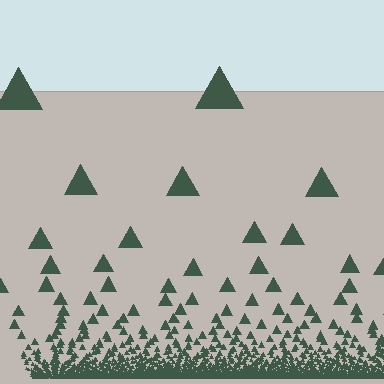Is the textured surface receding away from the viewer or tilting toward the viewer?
The surface appears to tilt toward the viewer. Texture elements get larger and sparser toward the top.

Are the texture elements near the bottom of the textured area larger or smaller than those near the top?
Smaller. The gradient is inverted — elements near the bottom are smaller and denser.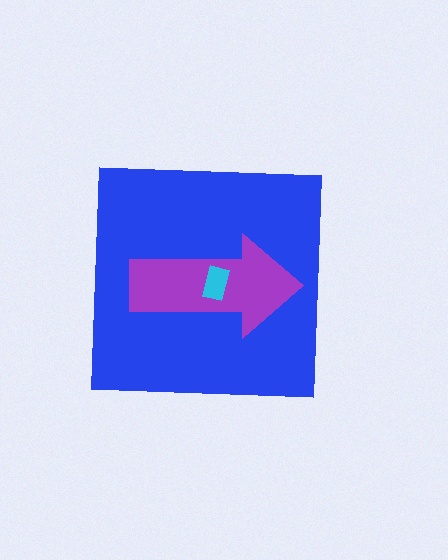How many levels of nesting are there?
3.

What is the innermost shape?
The cyan rectangle.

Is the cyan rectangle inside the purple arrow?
Yes.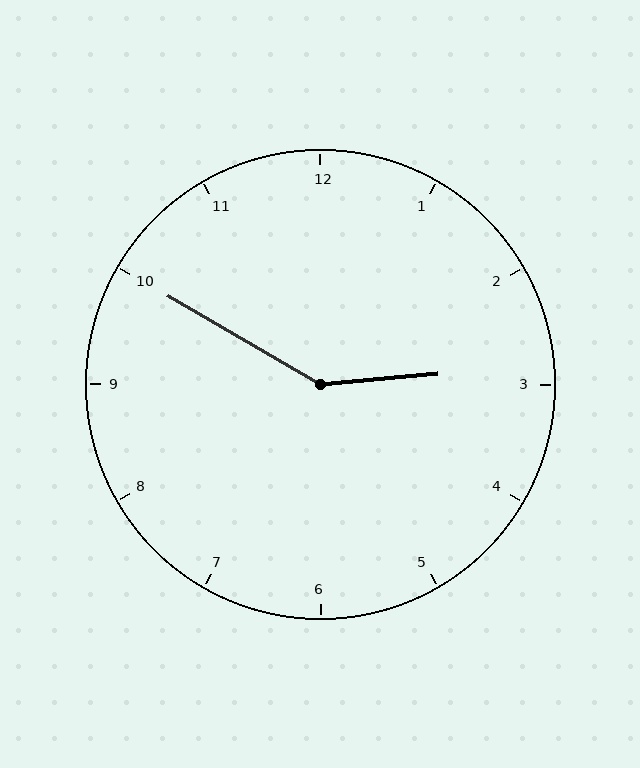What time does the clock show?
2:50.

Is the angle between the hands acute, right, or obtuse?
It is obtuse.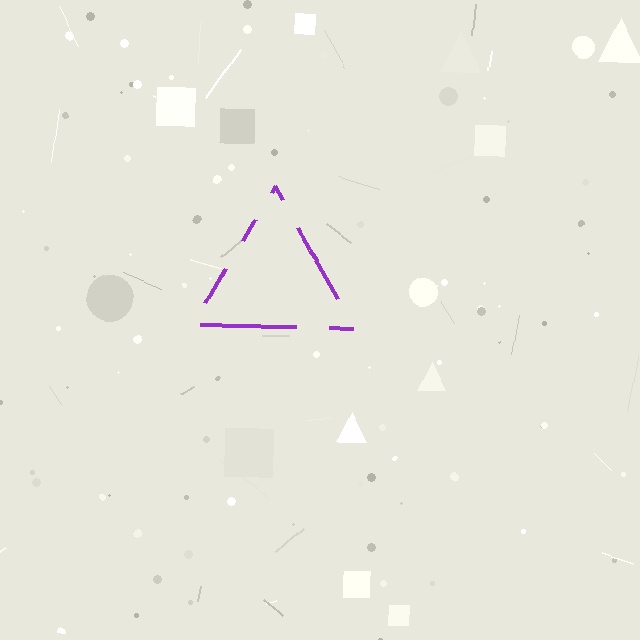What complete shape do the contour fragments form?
The contour fragments form a triangle.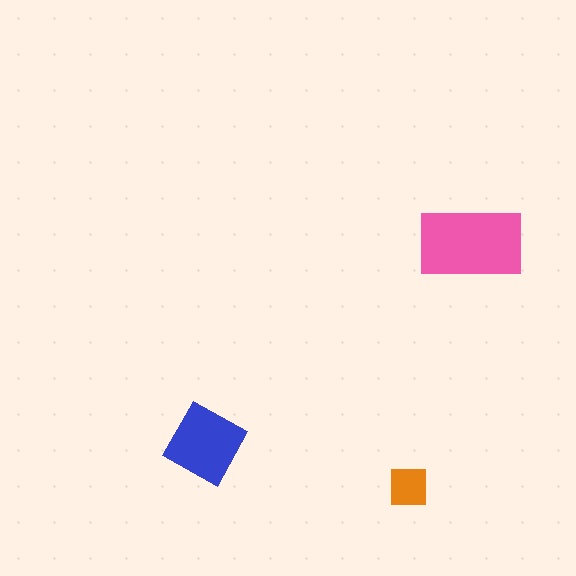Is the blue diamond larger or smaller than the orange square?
Larger.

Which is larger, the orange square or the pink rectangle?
The pink rectangle.